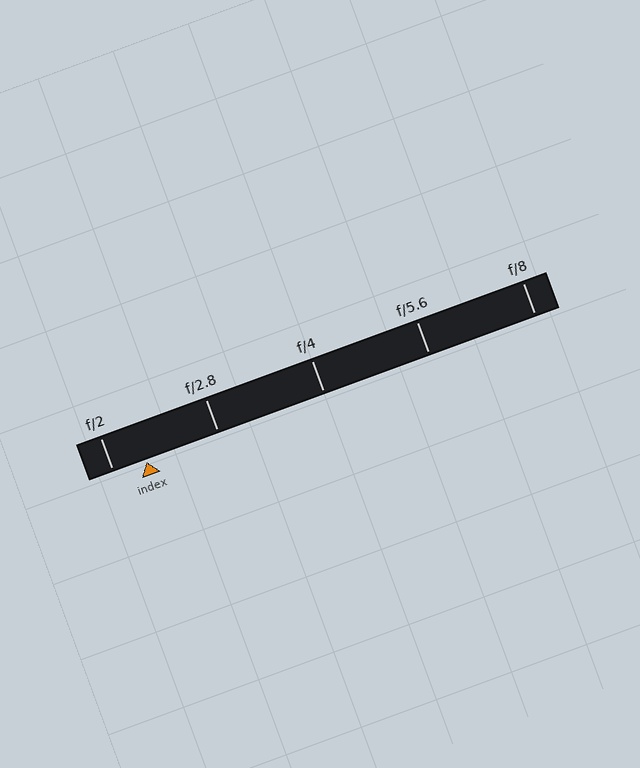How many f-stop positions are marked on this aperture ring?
There are 5 f-stop positions marked.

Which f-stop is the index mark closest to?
The index mark is closest to f/2.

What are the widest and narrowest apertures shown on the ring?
The widest aperture shown is f/2 and the narrowest is f/8.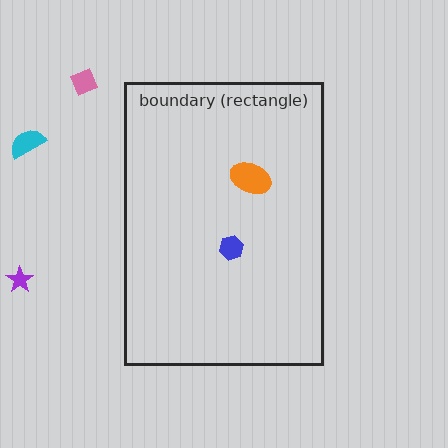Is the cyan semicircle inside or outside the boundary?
Outside.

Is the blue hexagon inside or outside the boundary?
Inside.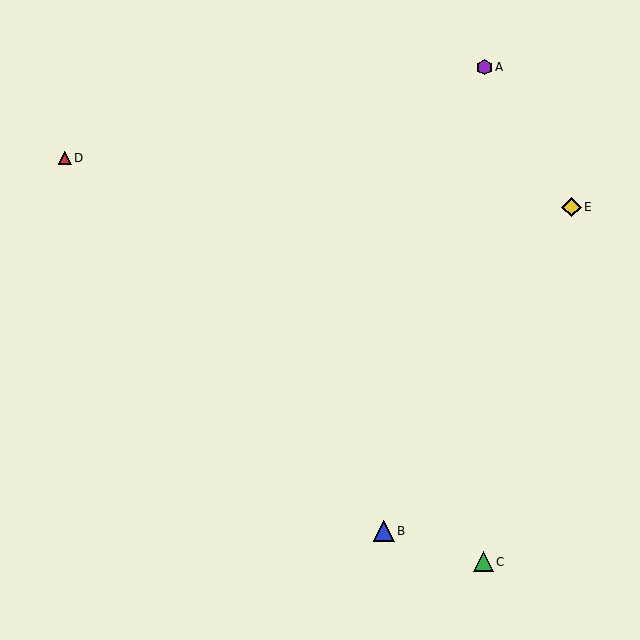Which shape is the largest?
The blue triangle (labeled B) is the largest.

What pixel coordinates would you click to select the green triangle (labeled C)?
Click at (483, 562) to select the green triangle C.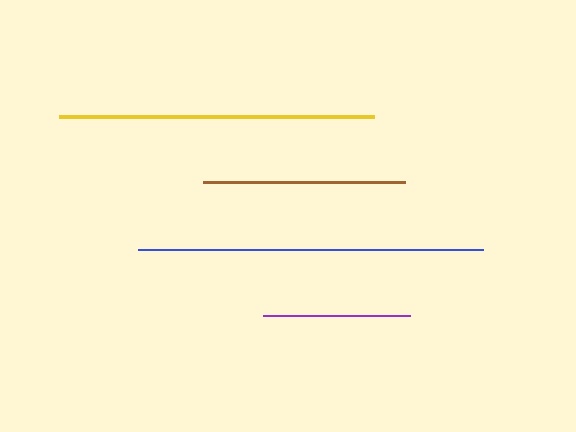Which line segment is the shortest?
The purple line is the shortest at approximately 147 pixels.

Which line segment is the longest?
The blue line is the longest at approximately 346 pixels.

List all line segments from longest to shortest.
From longest to shortest: blue, yellow, brown, purple.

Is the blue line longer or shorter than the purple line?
The blue line is longer than the purple line.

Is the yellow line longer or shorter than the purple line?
The yellow line is longer than the purple line.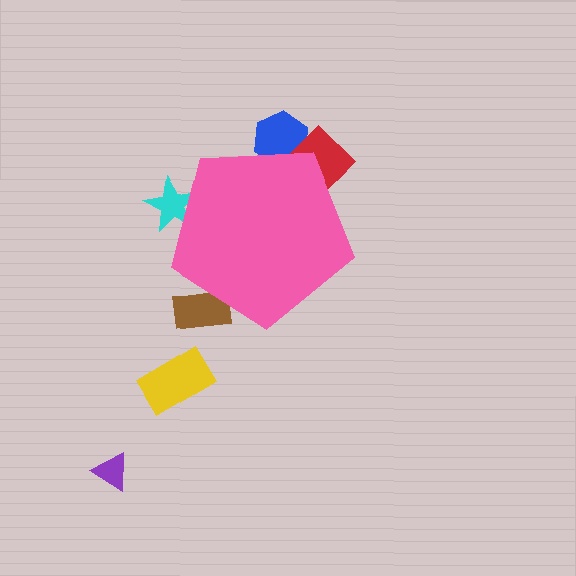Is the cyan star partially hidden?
Yes, the cyan star is partially hidden behind the pink pentagon.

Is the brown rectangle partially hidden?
Yes, the brown rectangle is partially hidden behind the pink pentagon.